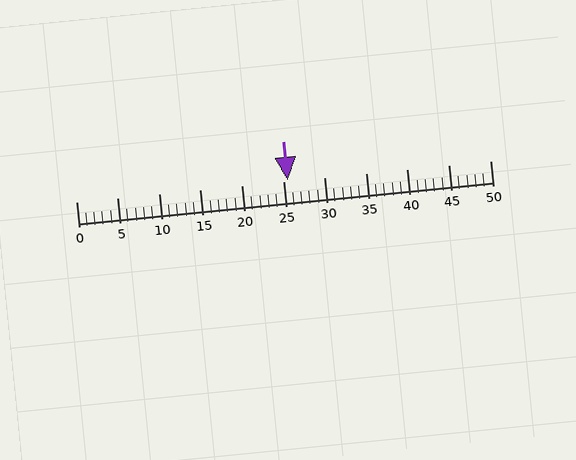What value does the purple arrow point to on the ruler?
The purple arrow points to approximately 26.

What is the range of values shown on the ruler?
The ruler shows values from 0 to 50.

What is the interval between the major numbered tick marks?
The major tick marks are spaced 5 units apart.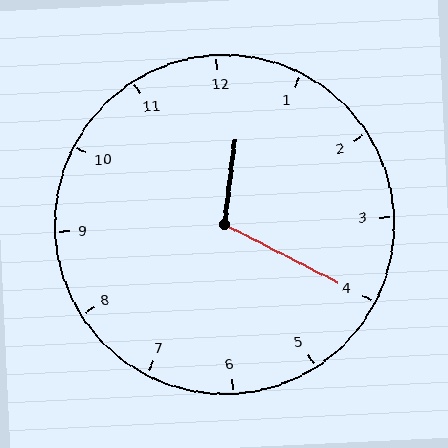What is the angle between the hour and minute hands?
Approximately 110 degrees.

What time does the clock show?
12:20.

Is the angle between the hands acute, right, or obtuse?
It is obtuse.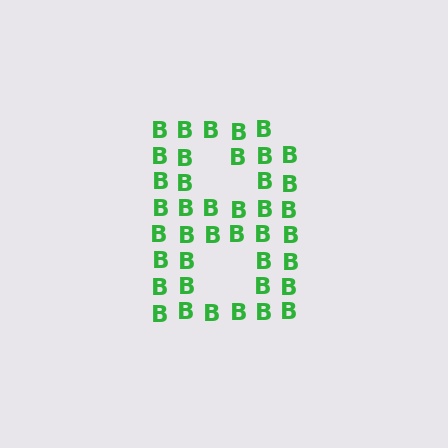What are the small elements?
The small elements are letter B's.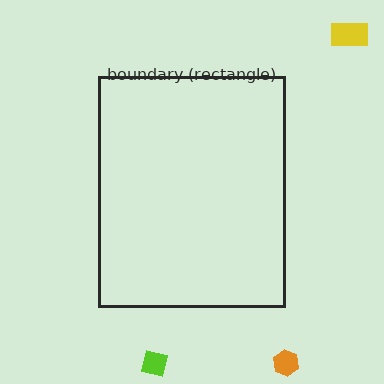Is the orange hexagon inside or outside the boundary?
Outside.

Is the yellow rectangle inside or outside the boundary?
Outside.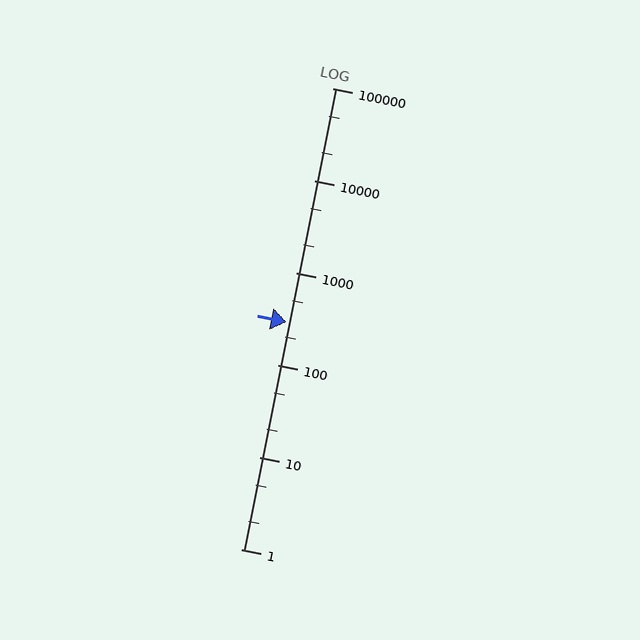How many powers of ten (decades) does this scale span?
The scale spans 5 decades, from 1 to 100000.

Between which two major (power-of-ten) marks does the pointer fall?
The pointer is between 100 and 1000.